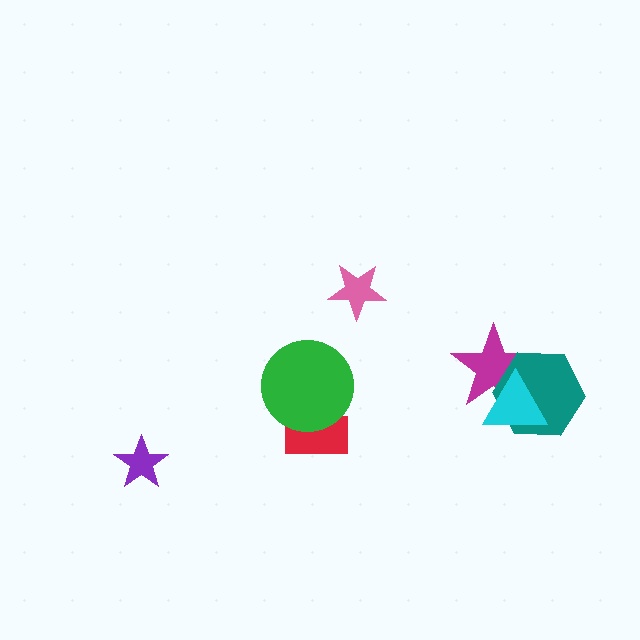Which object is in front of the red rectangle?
The green circle is in front of the red rectangle.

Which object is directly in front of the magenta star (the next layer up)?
The teal hexagon is directly in front of the magenta star.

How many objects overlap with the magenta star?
2 objects overlap with the magenta star.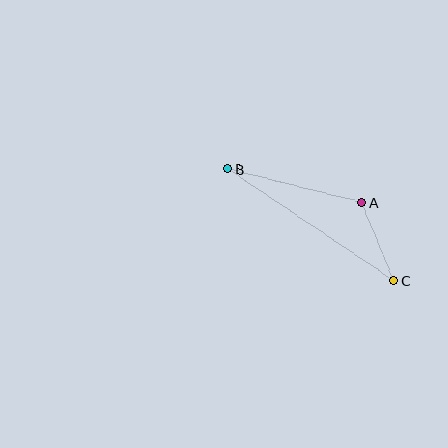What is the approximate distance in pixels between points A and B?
The distance between A and B is approximately 138 pixels.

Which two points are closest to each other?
Points A and C are closest to each other.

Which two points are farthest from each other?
Points B and C are farthest from each other.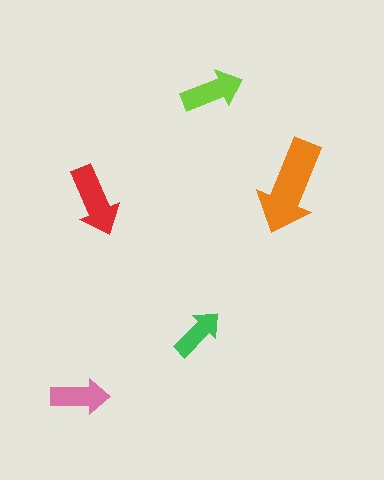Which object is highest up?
The lime arrow is topmost.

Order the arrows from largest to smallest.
the orange one, the red one, the lime one, the pink one, the green one.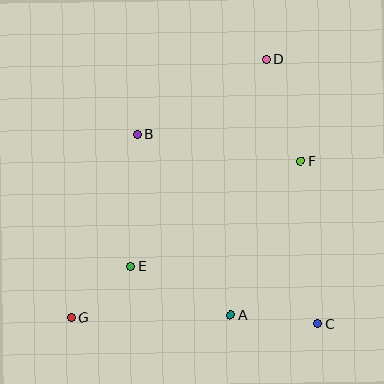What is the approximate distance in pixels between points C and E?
The distance between C and E is approximately 196 pixels.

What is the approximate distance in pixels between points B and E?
The distance between B and E is approximately 132 pixels.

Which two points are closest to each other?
Points E and G are closest to each other.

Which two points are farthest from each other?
Points D and G are farthest from each other.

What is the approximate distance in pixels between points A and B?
The distance between A and B is approximately 203 pixels.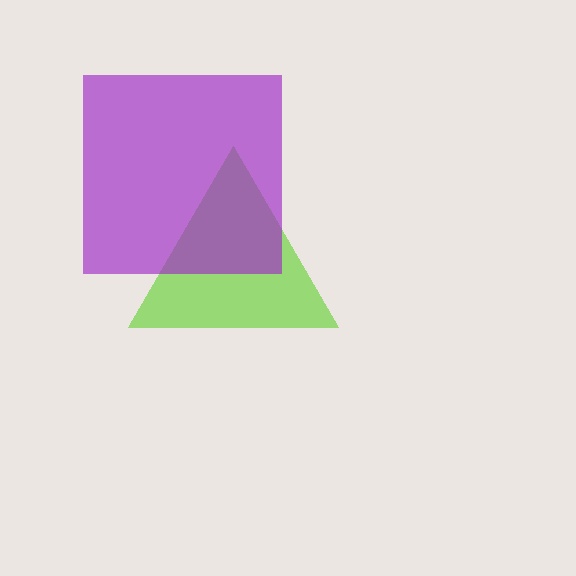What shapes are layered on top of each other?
The layered shapes are: a lime triangle, a purple square.